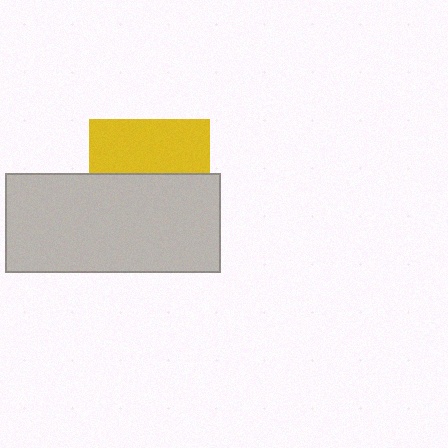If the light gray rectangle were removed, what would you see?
You would see the complete yellow square.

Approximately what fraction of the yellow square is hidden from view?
Roughly 55% of the yellow square is hidden behind the light gray rectangle.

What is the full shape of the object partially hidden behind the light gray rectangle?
The partially hidden object is a yellow square.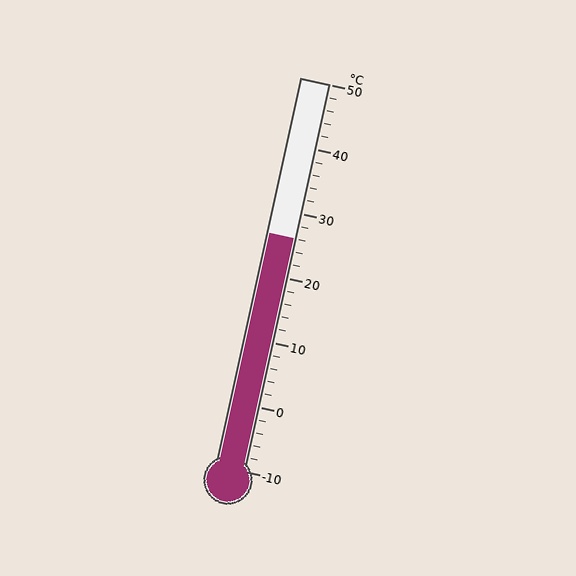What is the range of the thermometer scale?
The thermometer scale ranges from -10°C to 50°C.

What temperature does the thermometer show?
The thermometer shows approximately 26°C.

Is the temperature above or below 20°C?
The temperature is above 20°C.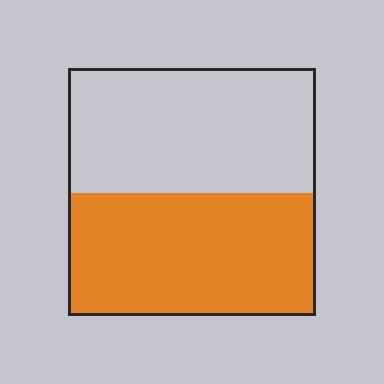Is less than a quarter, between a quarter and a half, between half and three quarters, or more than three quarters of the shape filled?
Between a quarter and a half.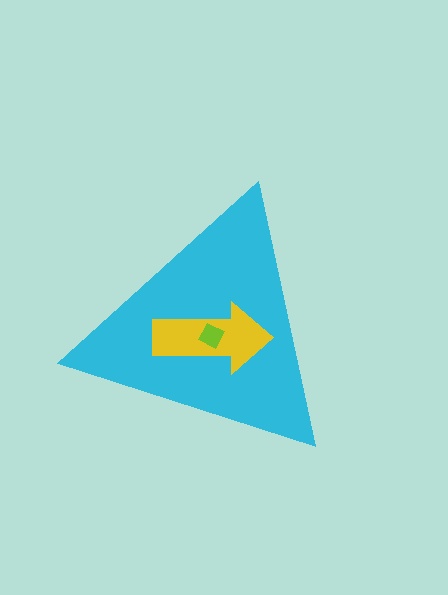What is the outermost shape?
The cyan triangle.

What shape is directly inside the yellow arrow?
The lime diamond.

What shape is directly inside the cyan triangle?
The yellow arrow.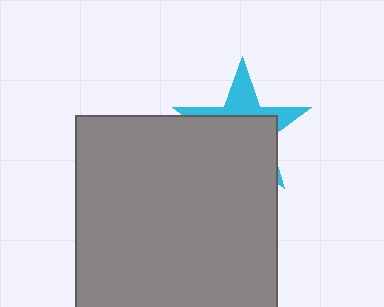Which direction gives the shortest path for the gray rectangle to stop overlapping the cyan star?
Moving down gives the shortest separation.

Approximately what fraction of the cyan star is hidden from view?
Roughly 64% of the cyan star is hidden behind the gray rectangle.